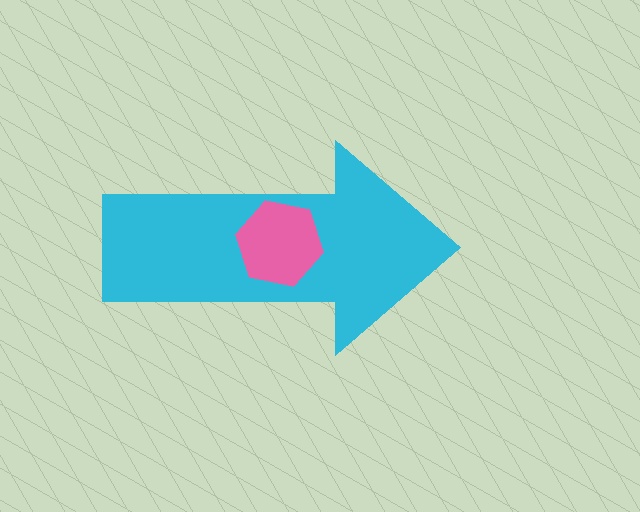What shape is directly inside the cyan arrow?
The pink hexagon.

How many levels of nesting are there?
2.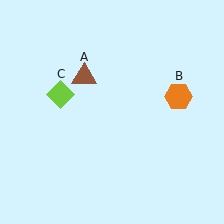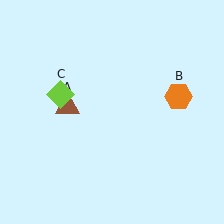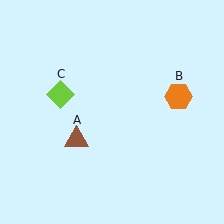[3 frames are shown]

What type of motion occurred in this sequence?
The brown triangle (object A) rotated counterclockwise around the center of the scene.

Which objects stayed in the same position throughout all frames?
Orange hexagon (object B) and lime diamond (object C) remained stationary.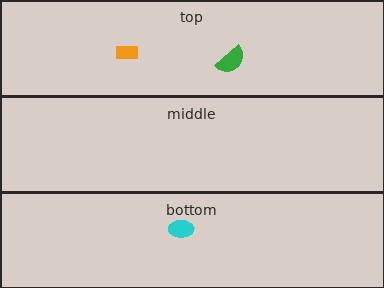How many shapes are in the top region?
2.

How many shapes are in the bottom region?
1.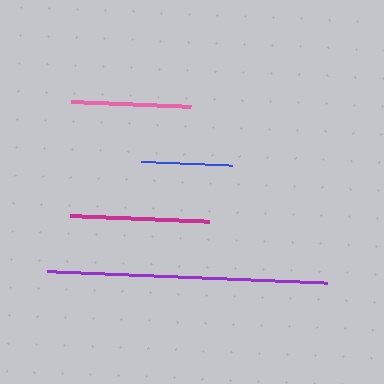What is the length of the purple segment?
The purple segment is approximately 281 pixels long.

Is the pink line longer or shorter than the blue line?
The pink line is longer than the blue line.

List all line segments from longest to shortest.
From longest to shortest: purple, magenta, pink, blue.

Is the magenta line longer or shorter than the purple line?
The purple line is longer than the magenta line.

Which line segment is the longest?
The purple line is the longest at approximately 281 pixels.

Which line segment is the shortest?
The blue line is the shortest at approximately 91 pixels.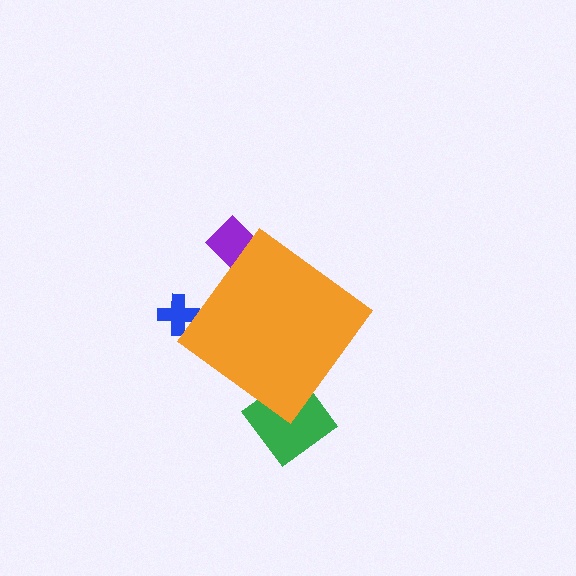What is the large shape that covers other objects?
An orange diamond.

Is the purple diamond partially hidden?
Yes, the purple diamond is partially hidden behind the orange diamond.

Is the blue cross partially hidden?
Yes, the blue cross is partially hidden behind the orange diamond.